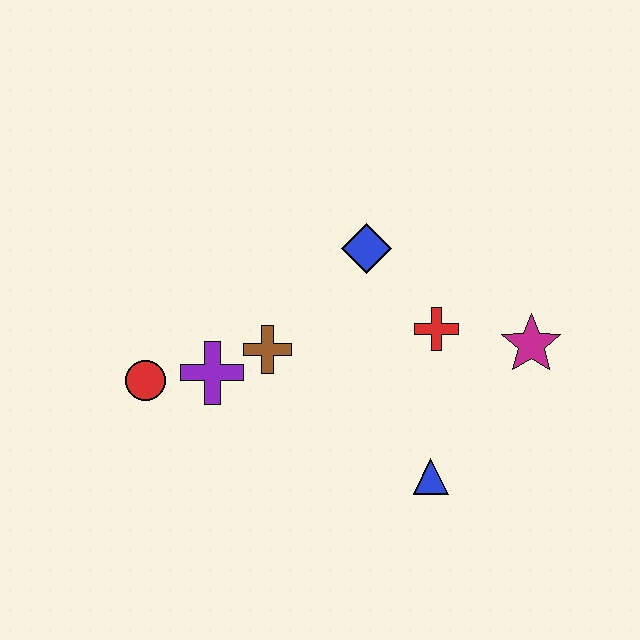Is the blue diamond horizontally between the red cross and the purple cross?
Yes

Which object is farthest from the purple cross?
The magenta star is farthest from the purple cross.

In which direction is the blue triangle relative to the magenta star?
The blue triangle is below the magenta star.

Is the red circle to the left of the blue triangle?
Yes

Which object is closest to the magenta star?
The red cross is closest to the magenta star.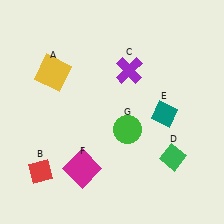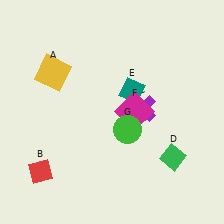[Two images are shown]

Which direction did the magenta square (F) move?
The magenta square (F) moved up.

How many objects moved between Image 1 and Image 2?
3 objects moved between the two images.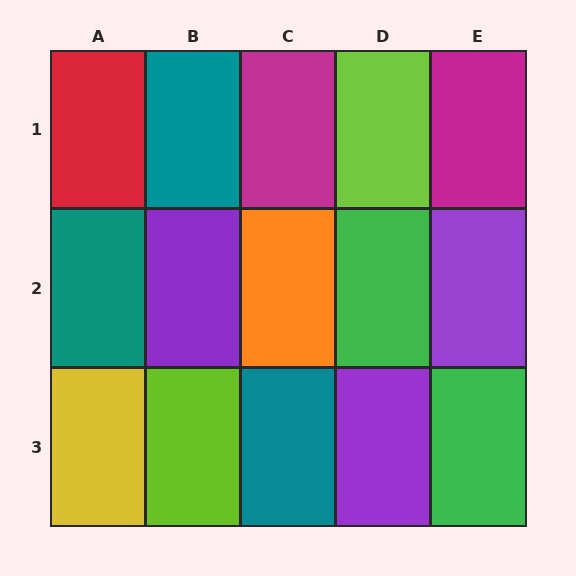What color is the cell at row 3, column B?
Lime.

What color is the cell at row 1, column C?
Magenta.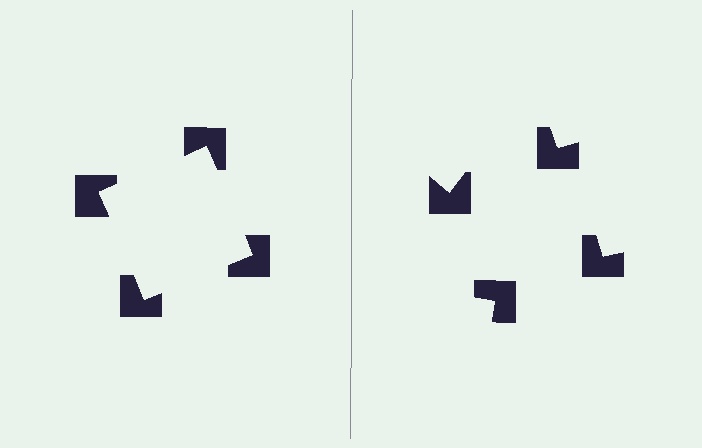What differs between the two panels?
The notched squares are positioned identically on both sides; only the wedge orientations differ. On the left they align to a square; on the right they are misaligned.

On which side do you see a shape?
An illusory square appears on the left side. On the right side the wedge cuts are rotated, so no coherent shape forms.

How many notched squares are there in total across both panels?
8 — 4 on each side.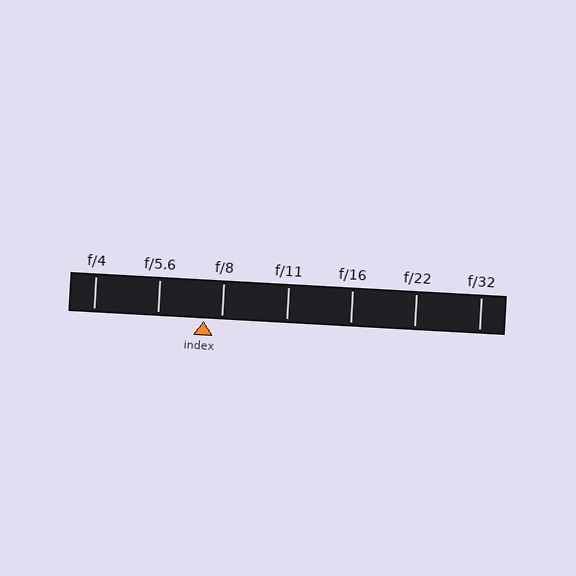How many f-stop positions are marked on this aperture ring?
There are 7 f-stop positions marked.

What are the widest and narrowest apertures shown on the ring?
The widest aperture shown is f/4 and the narrowest is f/32.